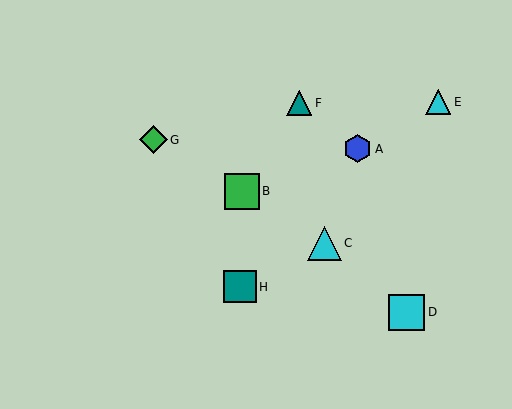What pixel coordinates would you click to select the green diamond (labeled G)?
Click at (153, 140) to select the green diamond G.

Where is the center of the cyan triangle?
The center of the cyan triangle is at (324, 243).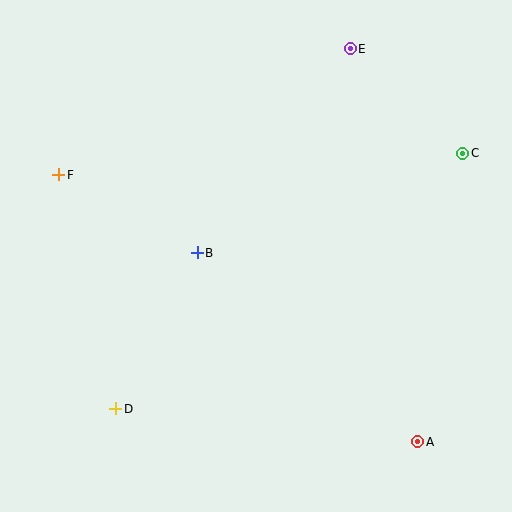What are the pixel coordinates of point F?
Point F is at (59, 175).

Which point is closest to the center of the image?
Point B at (197, 253) is closest to the center.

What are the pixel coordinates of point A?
Point A is at (418, 442).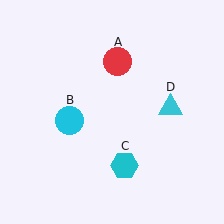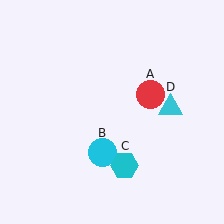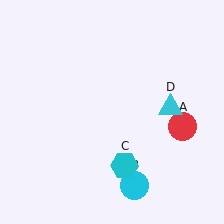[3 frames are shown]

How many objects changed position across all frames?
2 objects changed position: red circle (object A), cyan circle (object B).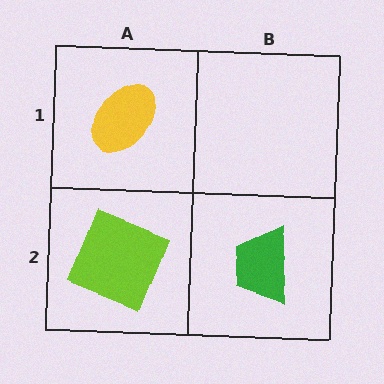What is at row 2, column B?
A green trapezoid.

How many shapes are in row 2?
2 shapes.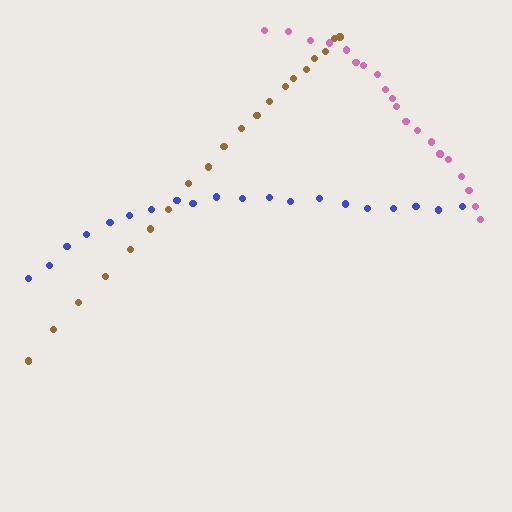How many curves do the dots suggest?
There are 3 distinct paths.